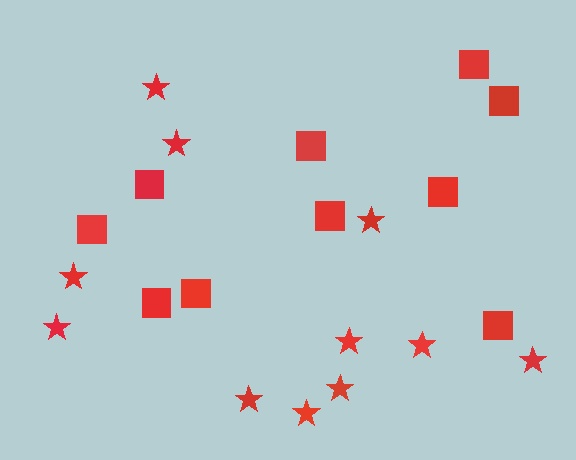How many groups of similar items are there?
There are 2 groups: one group of squares (10) and one group of stars (11).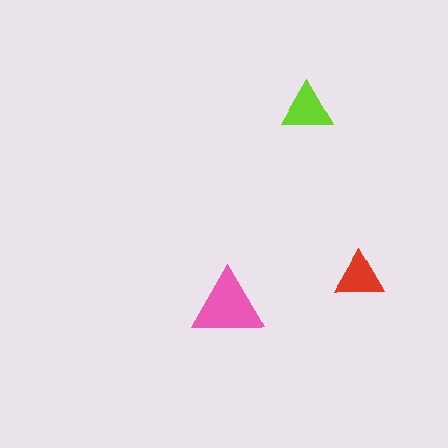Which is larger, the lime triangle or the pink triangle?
The pink one.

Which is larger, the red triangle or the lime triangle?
The lime one.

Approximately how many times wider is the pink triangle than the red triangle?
About 1.5 times wider.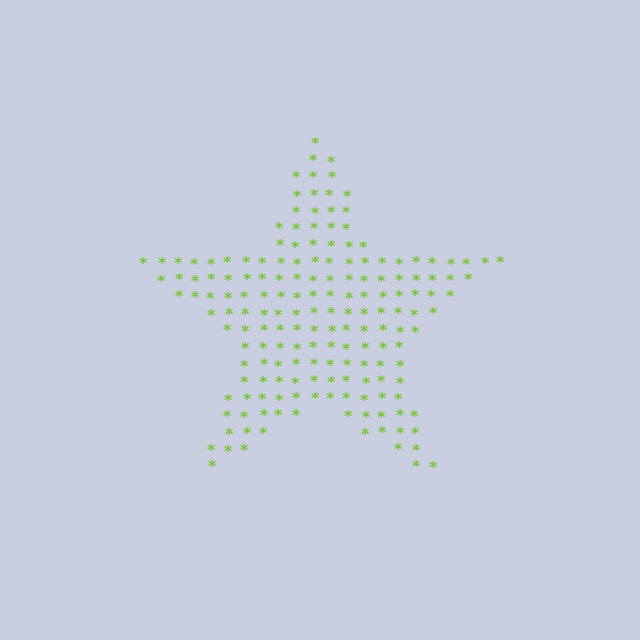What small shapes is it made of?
It is made of small asterisks.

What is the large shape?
The large shape is a star.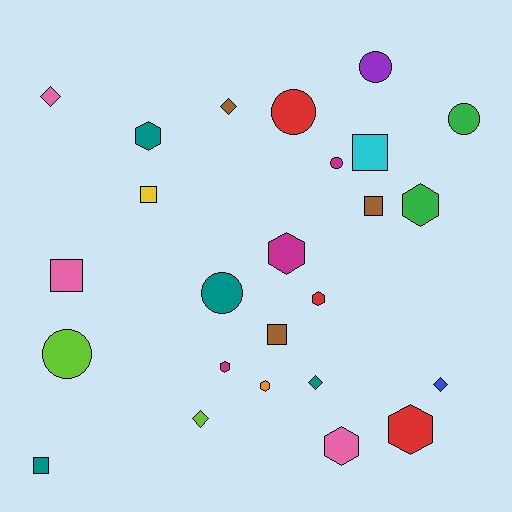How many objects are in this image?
There are 25 objects.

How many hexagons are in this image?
There are 8 hexagons.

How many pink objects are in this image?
There are 3 pink objects.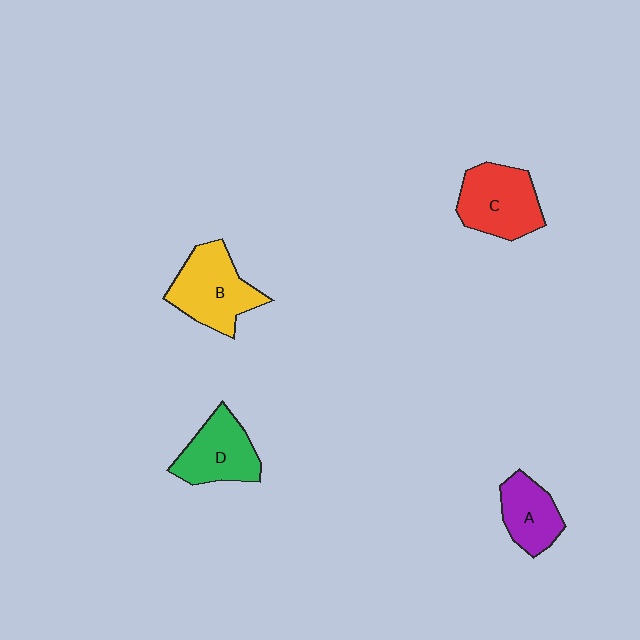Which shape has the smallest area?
Shape A (purple).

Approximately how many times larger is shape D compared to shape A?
Approximately 1.2 times.